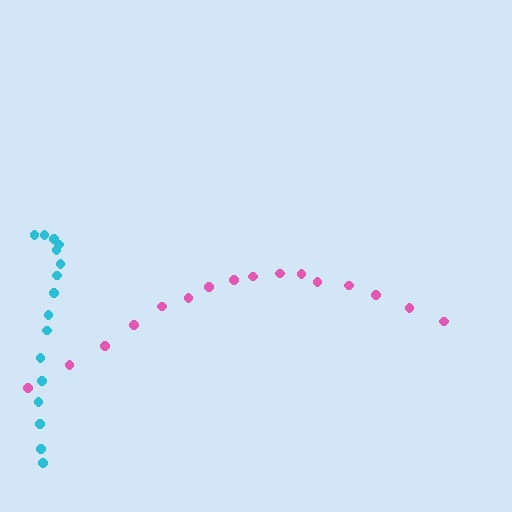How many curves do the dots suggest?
There are 2 distinct paths.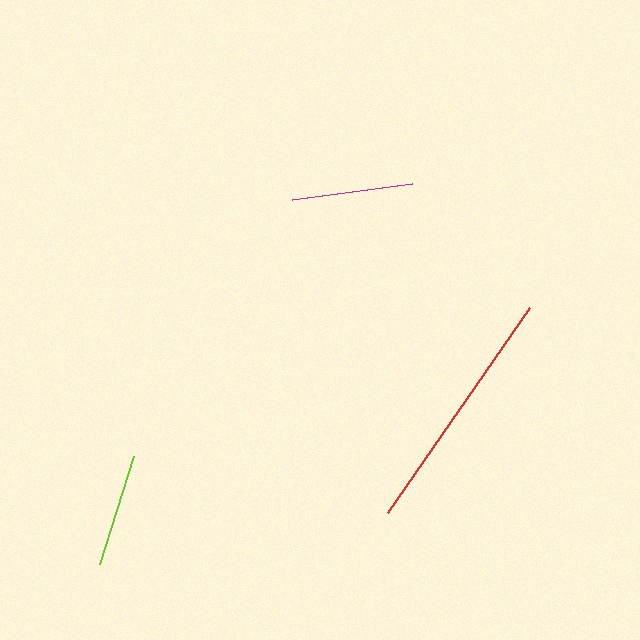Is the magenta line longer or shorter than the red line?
The red line is longer than the magenta line.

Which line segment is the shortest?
The lime line is the shortest at approximately 114 pixels.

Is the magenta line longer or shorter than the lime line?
The magenta line is longer than the lime line.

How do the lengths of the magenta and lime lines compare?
The magenta and lime lines are approximately the same length.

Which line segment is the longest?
The red line is the longest at approximately 249 pixels.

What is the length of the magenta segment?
The magenta segment is approximately 121 pixels long.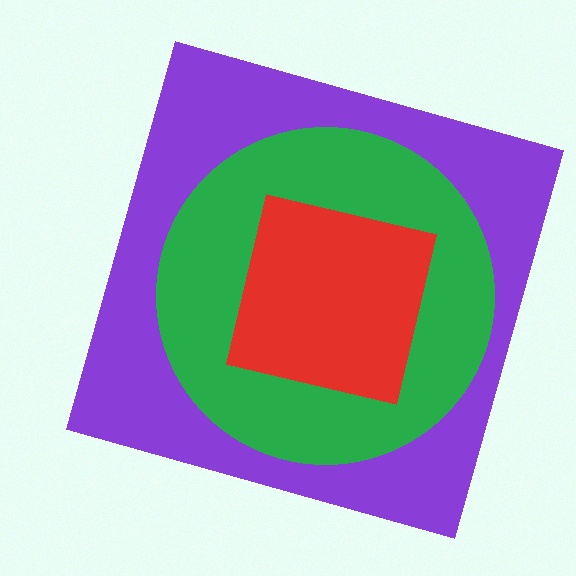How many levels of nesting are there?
3.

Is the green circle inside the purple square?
Yes.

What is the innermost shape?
The red square.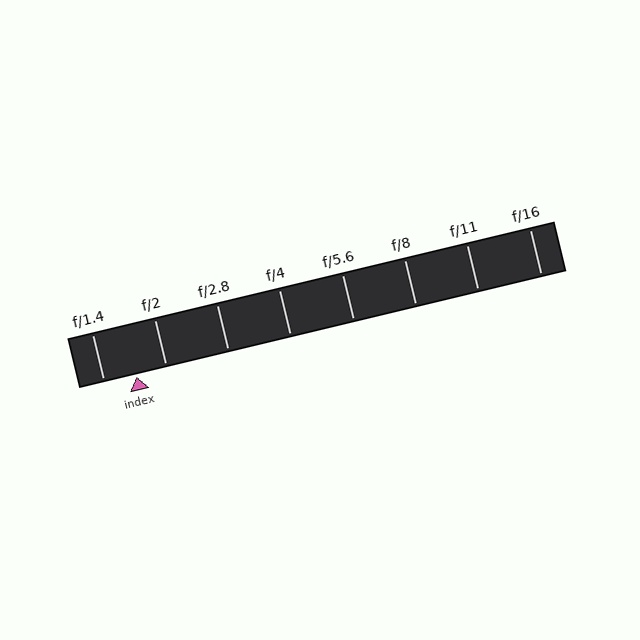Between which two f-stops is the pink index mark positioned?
The index mark is between f/1.4 and f/2.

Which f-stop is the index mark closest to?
The index mark is closest to f/2.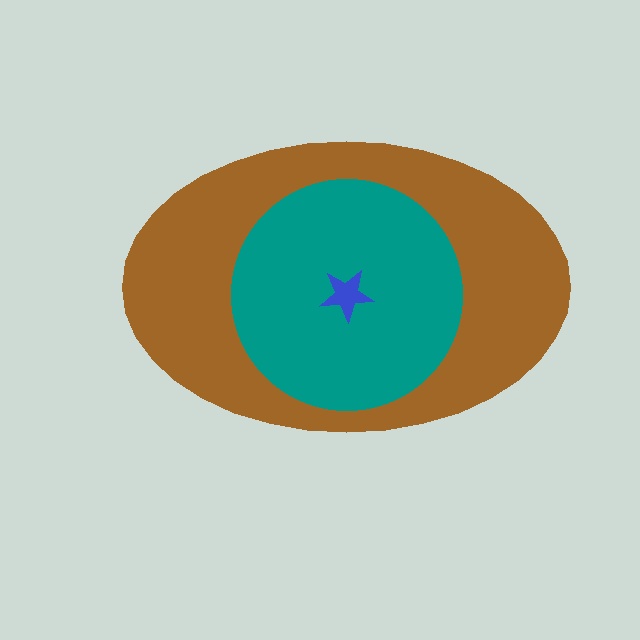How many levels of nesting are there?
3.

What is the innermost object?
The blue star.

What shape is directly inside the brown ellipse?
The teal circle.